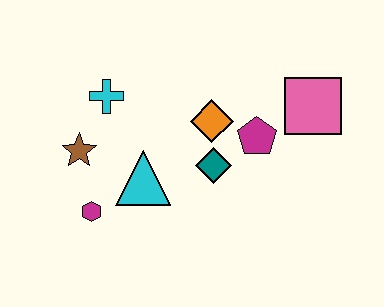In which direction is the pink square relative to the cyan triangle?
The pink square is to the right of the cyan triangle.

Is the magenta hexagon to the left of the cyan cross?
Yes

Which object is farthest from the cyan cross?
The pink square is farthest from the cyan cross.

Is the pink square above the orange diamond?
Yes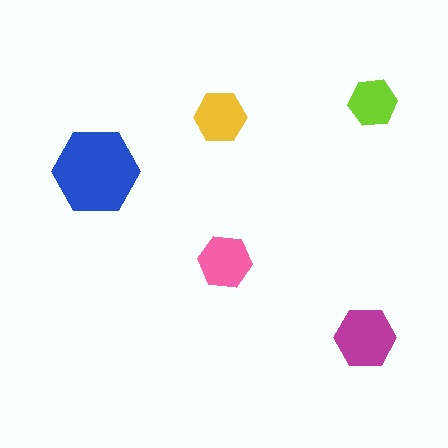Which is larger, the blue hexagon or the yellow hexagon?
The blue one.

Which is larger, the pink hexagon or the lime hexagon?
The pink one.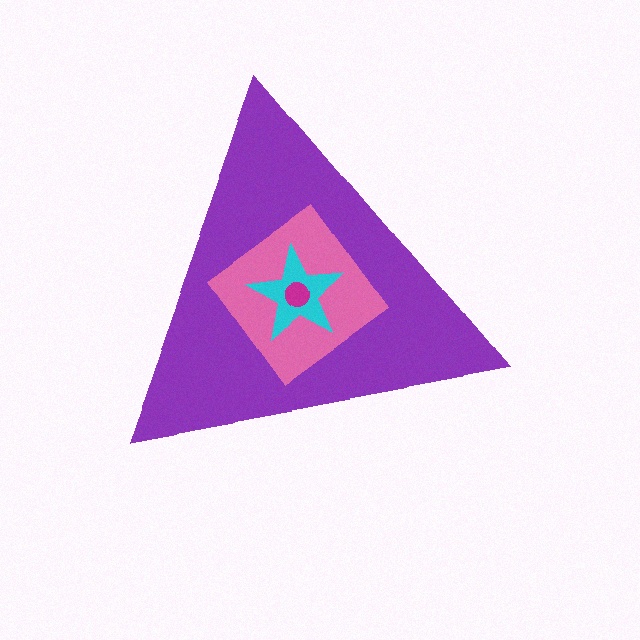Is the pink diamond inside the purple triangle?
Yes.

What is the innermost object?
The magenta circle.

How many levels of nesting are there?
4.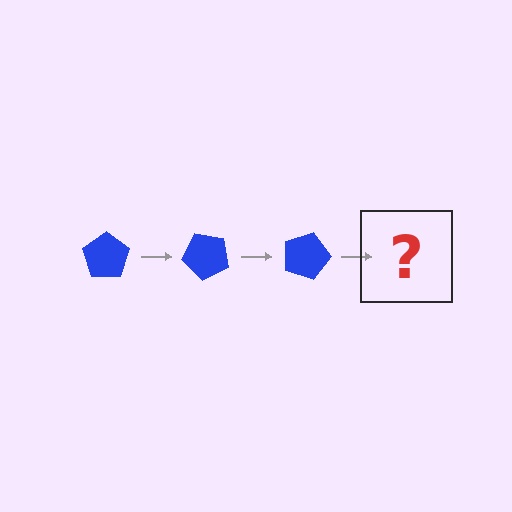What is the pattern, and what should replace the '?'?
The pattern is that the pentagon rotates 45 degrees each step. The '?' should be a blue pentagon rotated 135 degrees.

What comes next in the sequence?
The next element should be a blue pentagon rotated 135 degrees.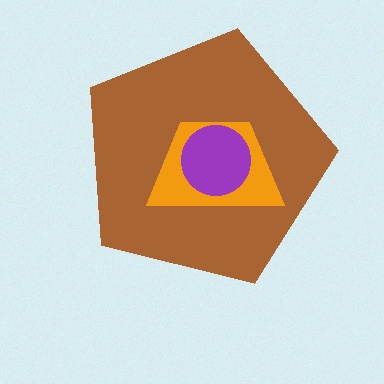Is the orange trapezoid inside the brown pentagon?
Yes.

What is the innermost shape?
The purple circle.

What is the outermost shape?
The brown pentagon.